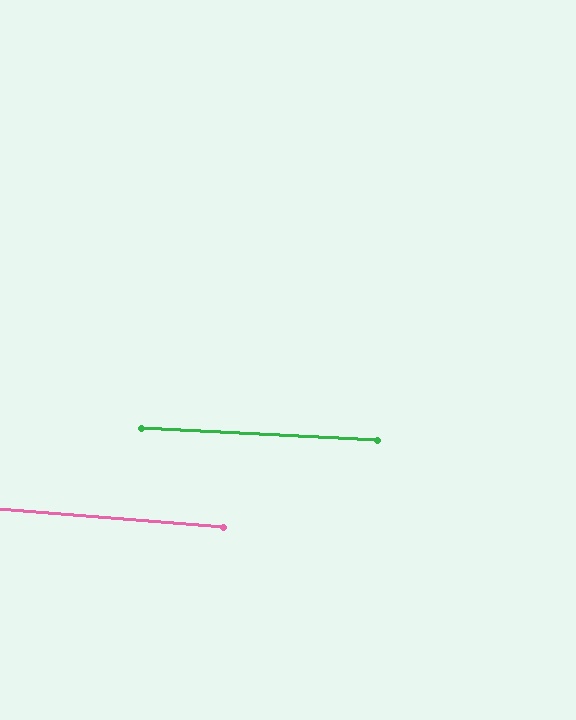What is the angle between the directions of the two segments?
Approximately 2 degrees.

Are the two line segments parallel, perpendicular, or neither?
Parallel — their directions differ by only 1.5°.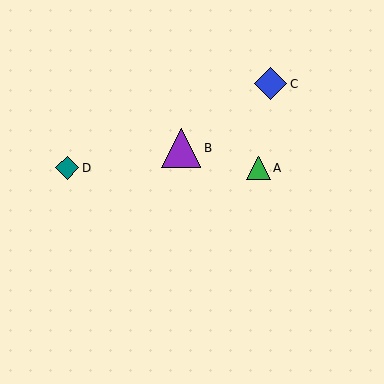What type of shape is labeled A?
Shape A is a green triangle.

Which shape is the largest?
The purple triangle (labeled B) is the largest.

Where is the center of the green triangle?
The center of the green triangle is at (259, 168).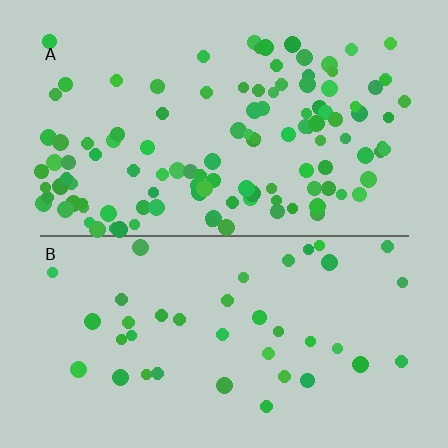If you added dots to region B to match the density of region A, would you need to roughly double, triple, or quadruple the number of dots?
Approximately triple.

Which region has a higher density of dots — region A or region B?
A (the top).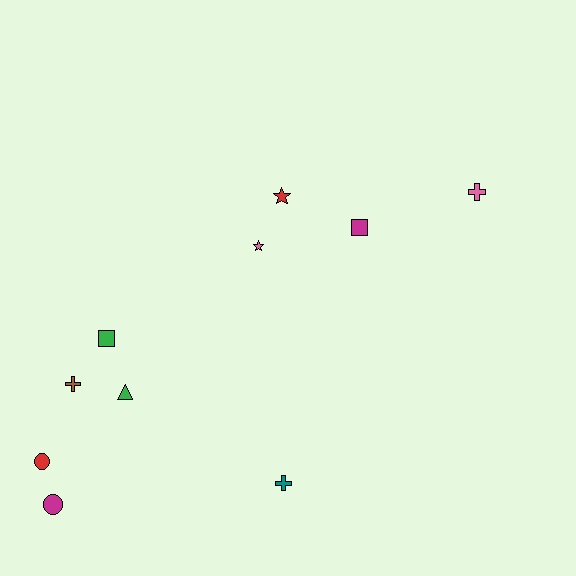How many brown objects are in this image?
There is 1 brown object.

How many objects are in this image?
There are 10 objects.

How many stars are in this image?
There are 2 stars.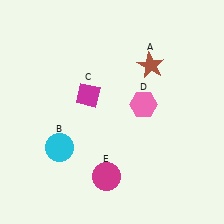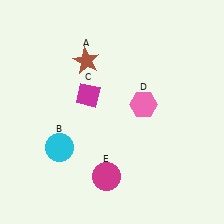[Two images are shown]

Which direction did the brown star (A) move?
The brown star (A) moved left.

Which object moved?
The brown star (A) moved left.